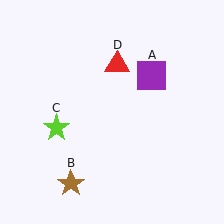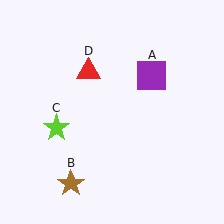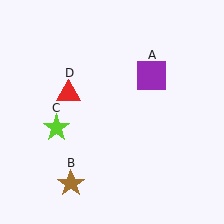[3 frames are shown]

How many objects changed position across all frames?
1 object changed position: red triangle (object D).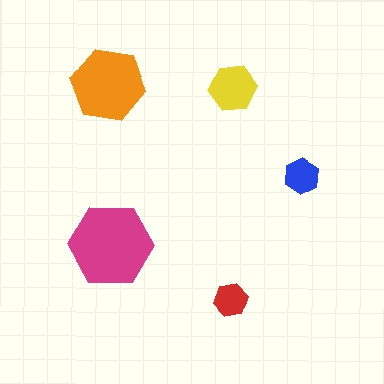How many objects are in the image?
There are 5 objects in the image.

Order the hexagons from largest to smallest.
the magenta one, the orange one, the yellow one, the blue one, the red one.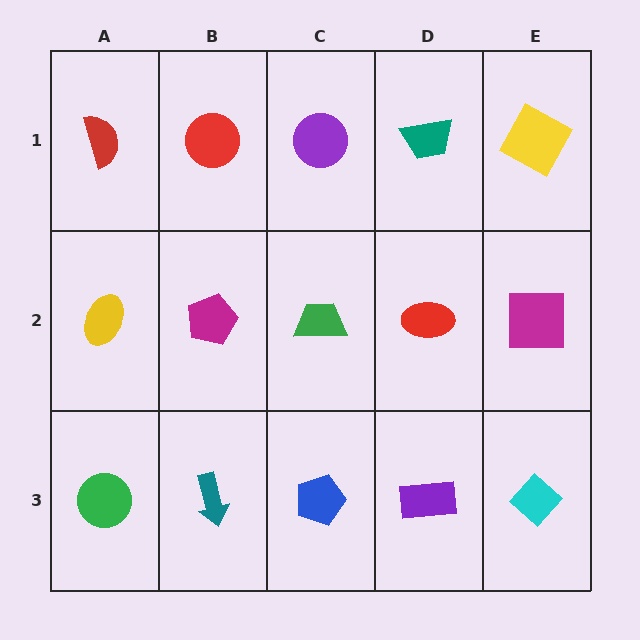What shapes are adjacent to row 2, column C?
A purple circle (row 1, column C), a blue pentagon (row 3, column C), a magenta pentagon (row 2, column B), a red ellipse (row 2, column D).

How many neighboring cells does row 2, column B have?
4.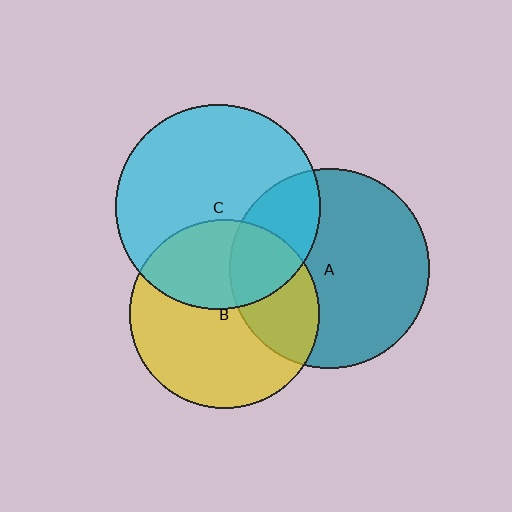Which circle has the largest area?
Circle C (cyan).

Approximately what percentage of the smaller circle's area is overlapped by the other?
Approximately 35%.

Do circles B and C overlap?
Yes.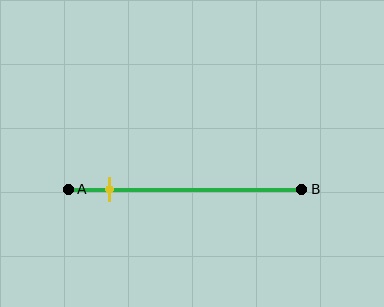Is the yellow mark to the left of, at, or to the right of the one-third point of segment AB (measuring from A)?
The yellow mark is to the left of the one-third point of segment AB.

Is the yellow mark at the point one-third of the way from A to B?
No, the mark is at about 20% from A, not at the 33% one-third point.